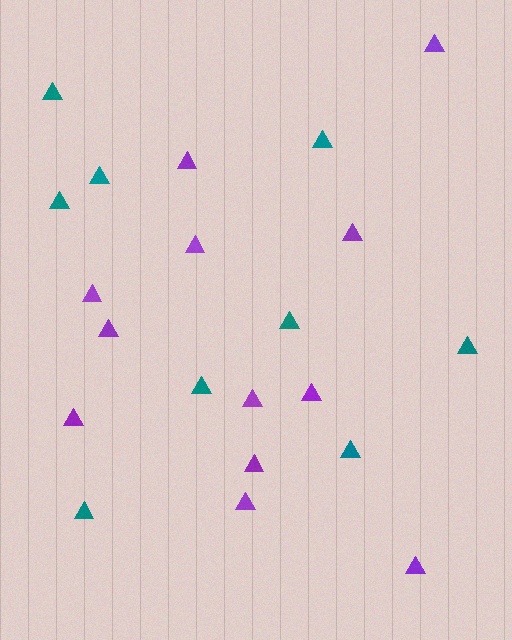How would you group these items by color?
There are 2 groups: one group of purple triangles (12) and one group of teal triangles (9).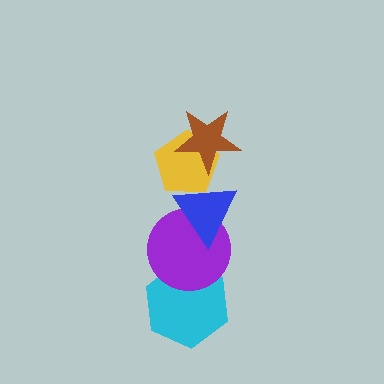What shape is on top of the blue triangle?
The yellow pentagon is on top of the blue triangle.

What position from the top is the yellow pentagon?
The yellow pentagon is 2nd from the top.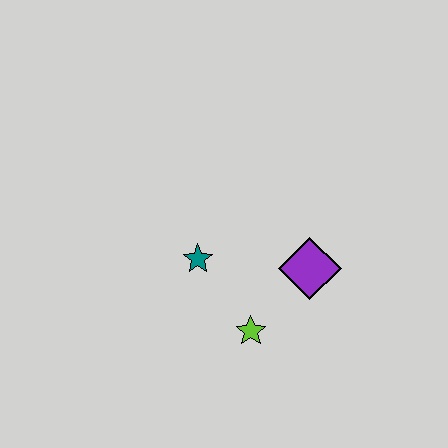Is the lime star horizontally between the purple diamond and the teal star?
Yes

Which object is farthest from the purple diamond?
The teal star is farthest from the purple diamond.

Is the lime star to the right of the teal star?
Yes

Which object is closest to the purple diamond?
The lime star is closest to the purple diamond.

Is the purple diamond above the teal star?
No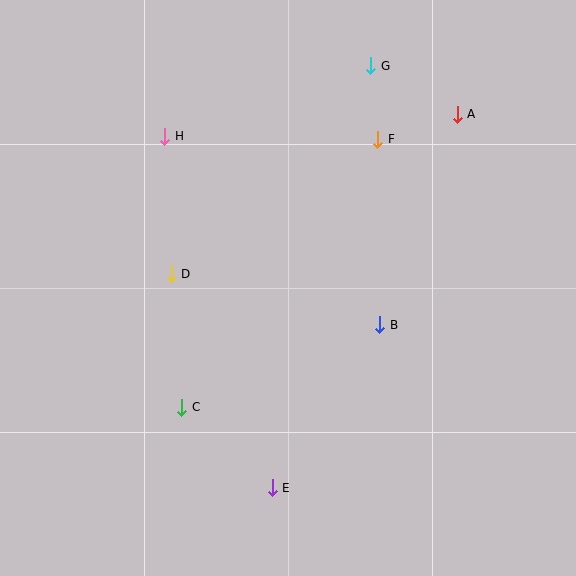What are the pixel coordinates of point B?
Point B is at (380, 325).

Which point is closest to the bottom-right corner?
Point E is closest to the bottom-right corner.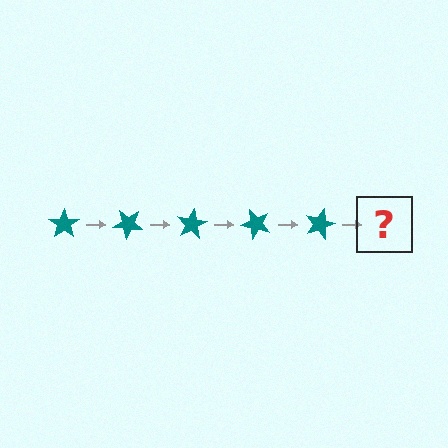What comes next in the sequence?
The next element should be a teal star rotated 200 degrees.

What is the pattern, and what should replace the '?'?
The pattern is that the star rotates 40 degrees each step. The '?' should be a teal star rotated 200 degrees.